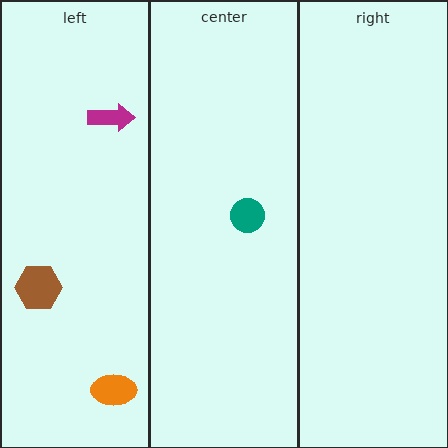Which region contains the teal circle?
The center region.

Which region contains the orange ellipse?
The left region.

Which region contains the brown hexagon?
The left region.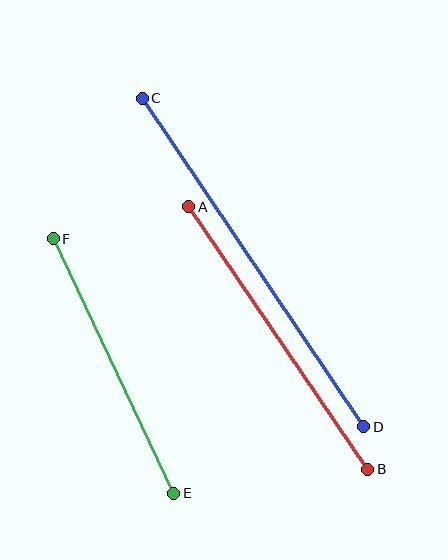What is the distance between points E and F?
The distance is approximately 281 pixels.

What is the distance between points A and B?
The distance is approximately 318 pixels.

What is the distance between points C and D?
The distance is approximately 396 pixels.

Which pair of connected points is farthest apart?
Points C and D are farthest apart.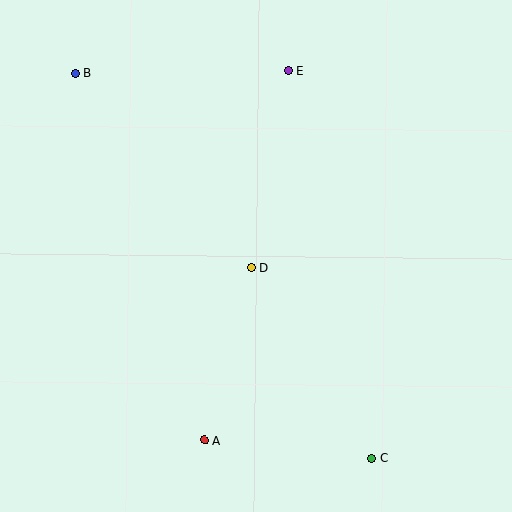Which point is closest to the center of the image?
Point D at (251, 268) is closest to the center.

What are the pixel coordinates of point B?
Point B is at (75, 74).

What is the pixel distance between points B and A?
The distance between B and A is 389 pixels.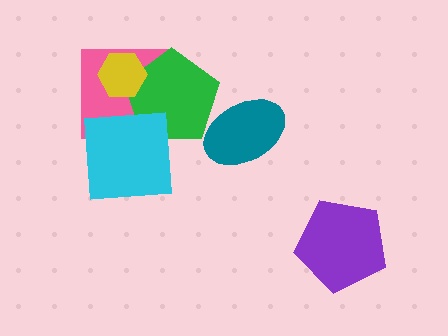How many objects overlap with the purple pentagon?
0 objects overlap with the purple pentagon.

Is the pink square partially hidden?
Yes, it is partially covered by another shape.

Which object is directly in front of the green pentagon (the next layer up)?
The yellow hexagon is directly in front of the green pentagon.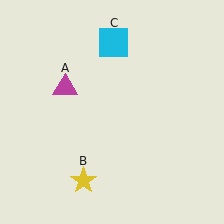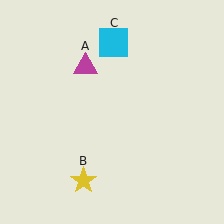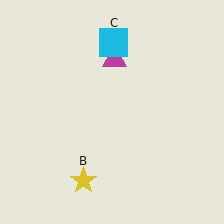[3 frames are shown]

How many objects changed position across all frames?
1 object changed position: magenta triangle (object A).